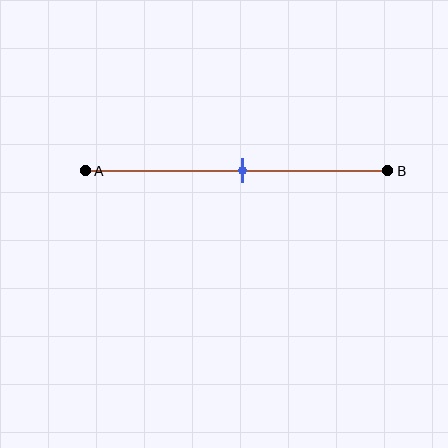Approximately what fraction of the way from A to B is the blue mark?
The blue mark is approximately 50% of the way from A to B.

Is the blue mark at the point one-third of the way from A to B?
No, the mark is at about 50% from A, not at the 33% one-third point.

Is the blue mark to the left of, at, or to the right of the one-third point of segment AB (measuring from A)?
The blue mark is to the right of the one-third point of segment AB.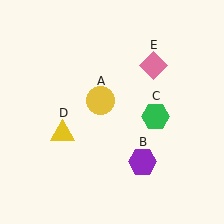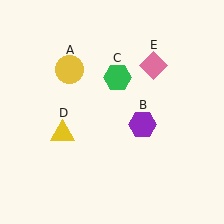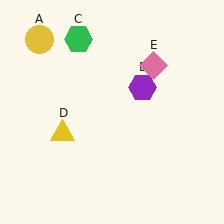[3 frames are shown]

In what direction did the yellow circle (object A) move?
The yellow circle (object A) moved up and to the left.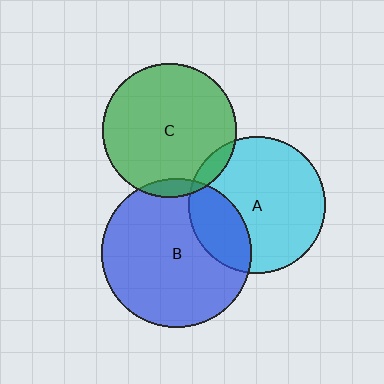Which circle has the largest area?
Circle B (blue).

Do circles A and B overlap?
Yes.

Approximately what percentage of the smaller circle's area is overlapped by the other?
Approximately 25%.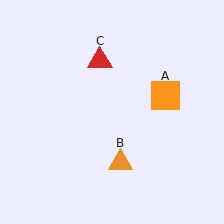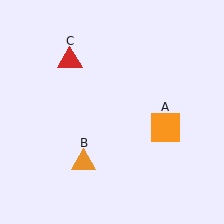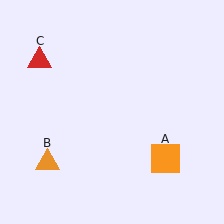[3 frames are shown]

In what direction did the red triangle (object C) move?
The red triangle (object C) moved left.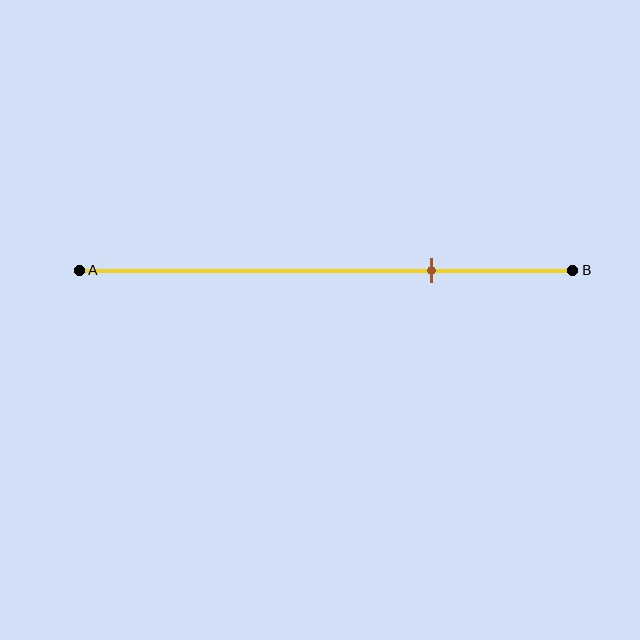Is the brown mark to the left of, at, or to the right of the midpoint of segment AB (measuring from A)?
The brown mark is to the right of the midpoint of segment AB.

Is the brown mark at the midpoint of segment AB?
No, the mark is at about 70% from A, not at the 50% midpoint.